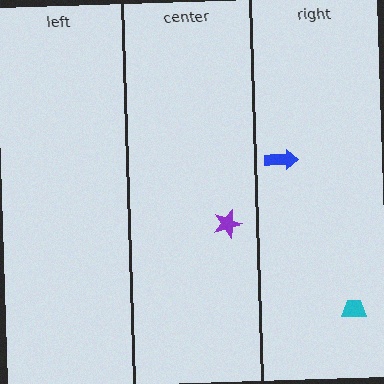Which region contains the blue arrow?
The right region.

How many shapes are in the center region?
1.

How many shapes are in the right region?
2.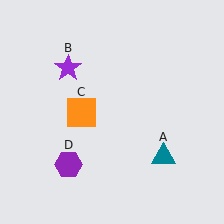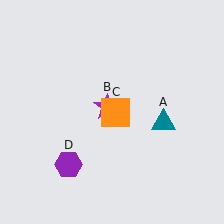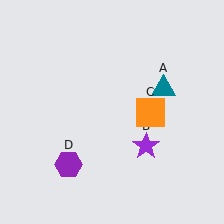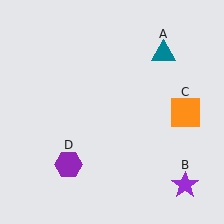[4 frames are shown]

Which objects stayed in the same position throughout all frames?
Purple hexagon (object D) remained stationary.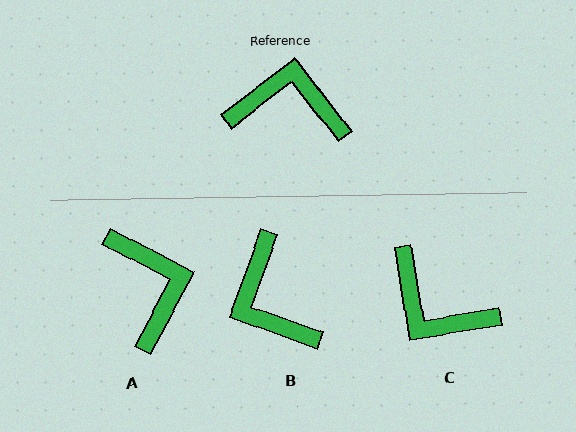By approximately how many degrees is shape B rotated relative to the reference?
Approximately 122 degrees counter-clockwise.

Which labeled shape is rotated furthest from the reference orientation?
C, about 151 degrees away.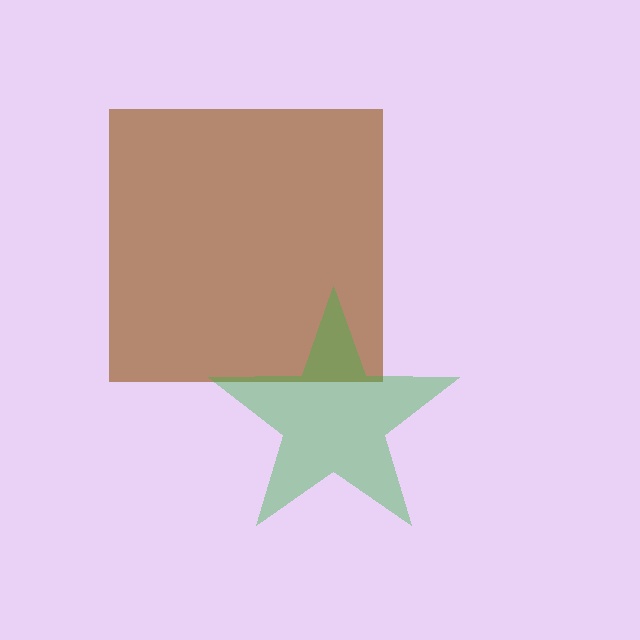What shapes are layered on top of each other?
The layered shapes are: a brown square, a green star.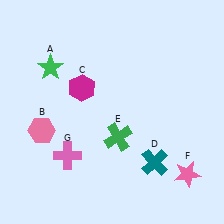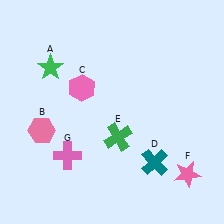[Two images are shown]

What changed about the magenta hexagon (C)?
In Image 1, C is magenta. In Image 2, it changed to pink.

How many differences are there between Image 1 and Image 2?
There is 1 difference between the two images.